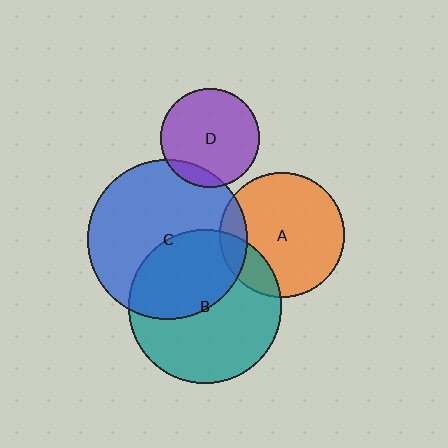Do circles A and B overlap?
Yes.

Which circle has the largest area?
Circle C (blue).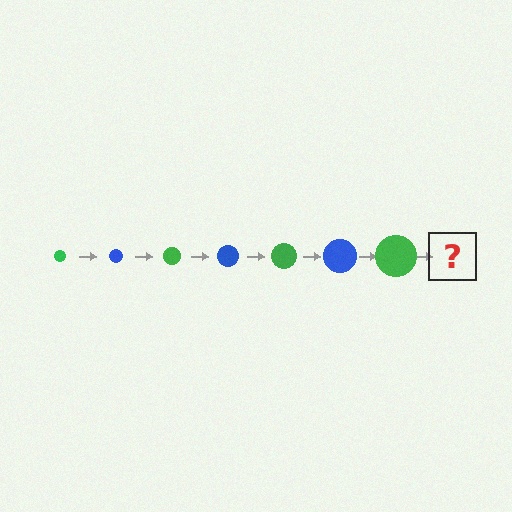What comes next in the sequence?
The next element should be a blue circle, larger than the previous one.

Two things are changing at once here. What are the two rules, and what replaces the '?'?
The two rules are that the circle grows larger each step and the color cycles through green and blue. The '?' should be a blue circle, larger than the previous one.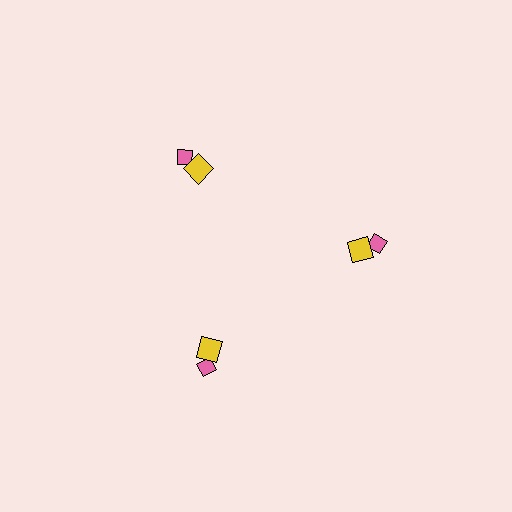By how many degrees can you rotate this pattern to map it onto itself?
The pattern maps onto itself every 120 degrees of rotation.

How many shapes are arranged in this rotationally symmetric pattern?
There are 6 shapes, arranged in 3 groups of 2.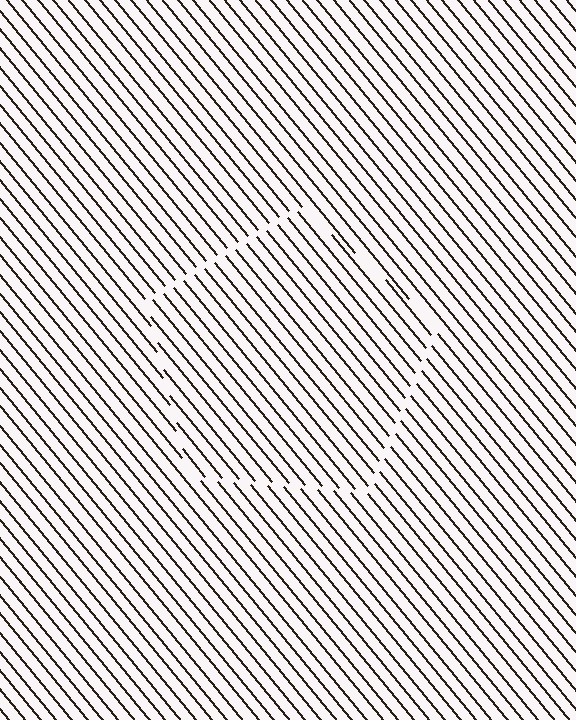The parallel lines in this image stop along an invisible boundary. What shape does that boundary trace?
An illusory pentagon. The interior of the shape contains the same grating, shifted by half a period — the contour is defined by the phase discontinuity where line-ends from the inner and outer gratings abut.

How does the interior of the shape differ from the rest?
The interior of the shape contains the same grating, shifted by half a period — the contour is defined by the phase discontinuity where line-ends from the inner and outer gratings abut.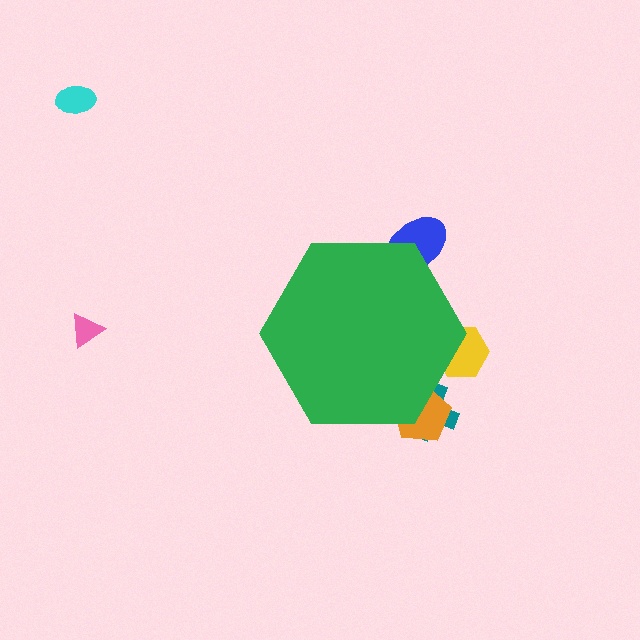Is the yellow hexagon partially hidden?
Yes, the yellow hexagon is partially hidden behind the green hexagon.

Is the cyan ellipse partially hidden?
No, the cyan ellipse is fully visible.